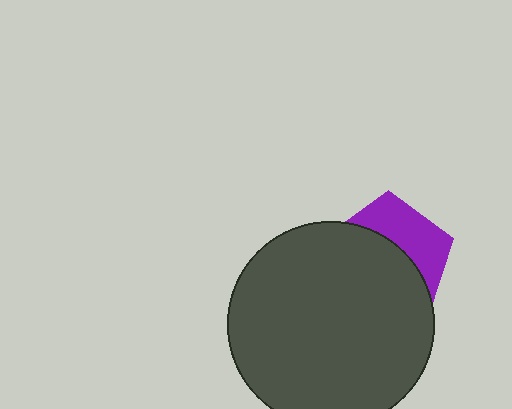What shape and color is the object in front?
The object in front is a dark gray circle.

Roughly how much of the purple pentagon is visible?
A small part of it is visible (roughly 37%).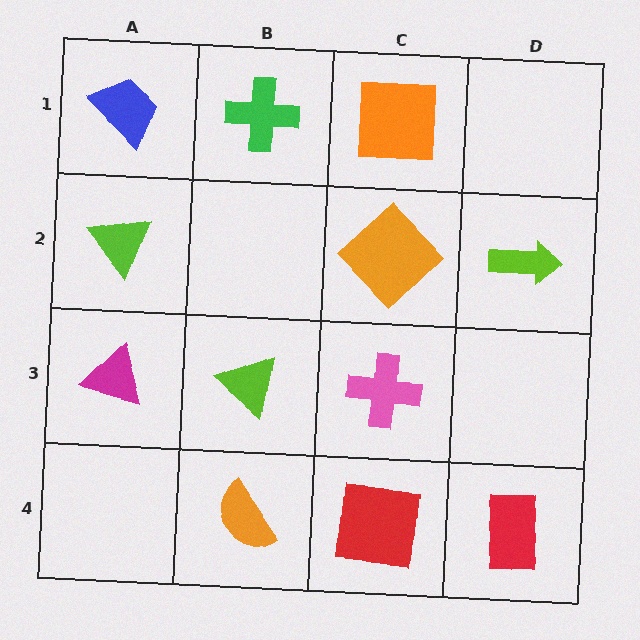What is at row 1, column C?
An orange square.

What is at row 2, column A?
A lime triangle.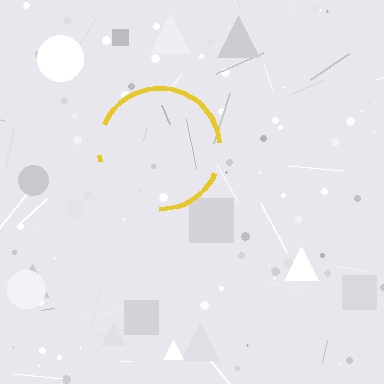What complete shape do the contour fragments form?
The contour fragments form a circle.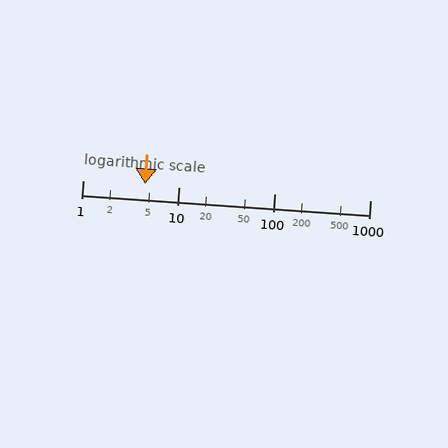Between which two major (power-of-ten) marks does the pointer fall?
The pointer is between 1 and 10.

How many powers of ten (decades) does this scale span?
The scale spans 3 decades, from 1 to 1000.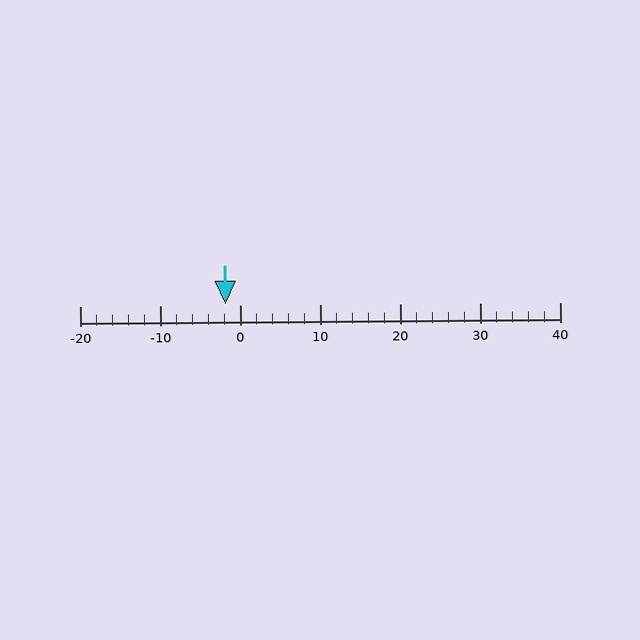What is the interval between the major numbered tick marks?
The major tick marks are spaced 10 units apart.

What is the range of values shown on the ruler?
The ruler shows values from -20 to 40.